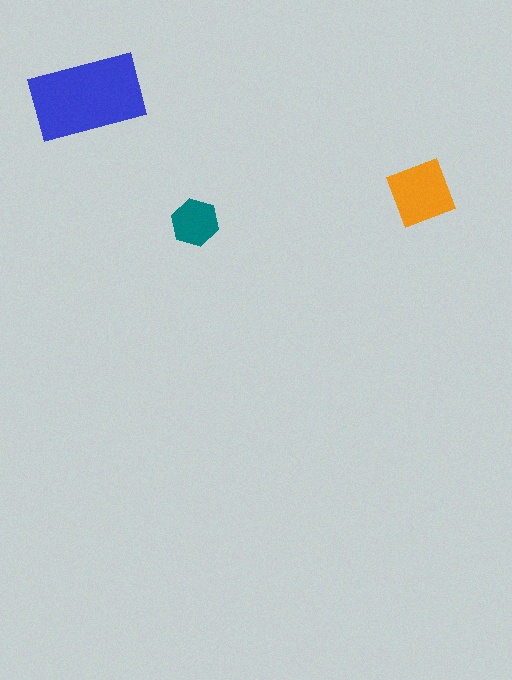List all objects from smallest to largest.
The teal hexagon, the orange square, the blue rectangle.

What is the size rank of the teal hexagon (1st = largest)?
3rd.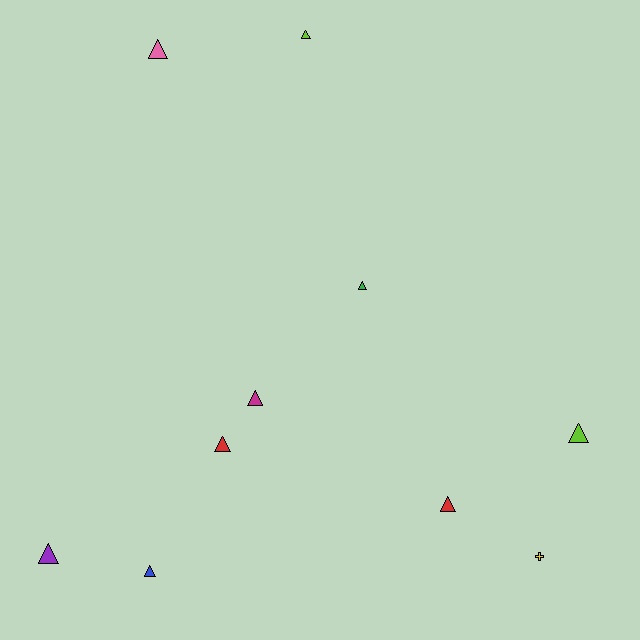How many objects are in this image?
There are 10 objects.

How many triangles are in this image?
There are 9 triangles.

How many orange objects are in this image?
There are no orange objects.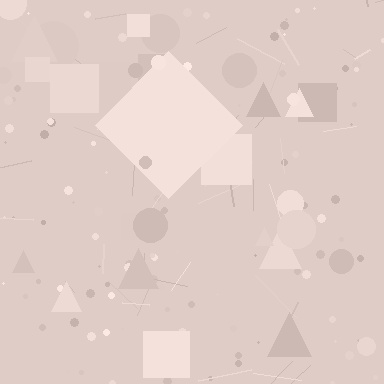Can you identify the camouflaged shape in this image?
The camouflaged shape is a diamond.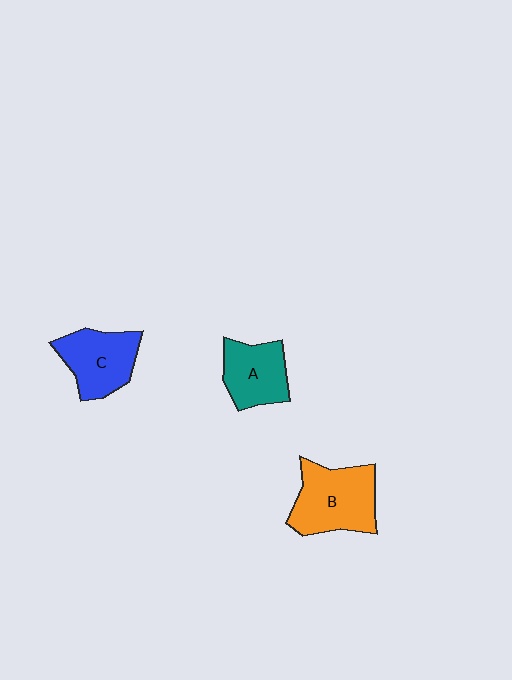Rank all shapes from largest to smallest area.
From largest to smallest: B (orange), C (blue), A (teal).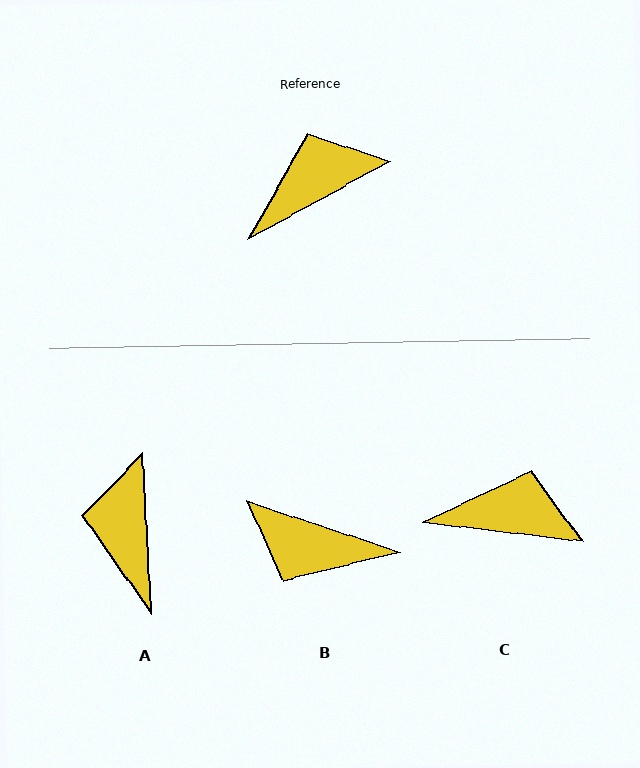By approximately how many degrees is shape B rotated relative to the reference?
Approximately 133 degrees counter-clockwise.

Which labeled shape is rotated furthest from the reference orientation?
B, about 133 degrees away.